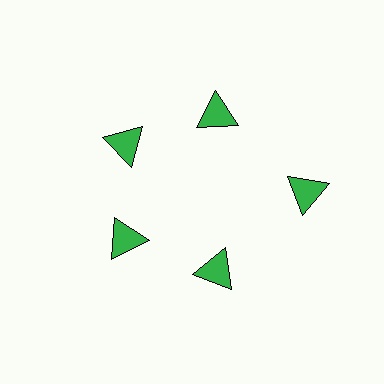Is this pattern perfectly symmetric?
No. The 5 green triangles are arranged in a ring, but one element near the 3 o'clock position is pushed outward from the center, breaking the 5-fold rotational symmetry.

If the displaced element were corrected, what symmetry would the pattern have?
It would have 5-fold rotational symmetry — the pattern would map onto itself every 72 degrees.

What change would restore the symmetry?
The symmetry would be restored by moving it inward, back onto the ring so that all 5 triangles sit at equal angles and equal distance from the center.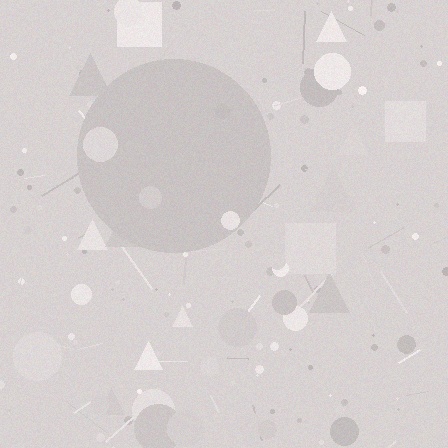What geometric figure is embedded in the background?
A circle is embedded in the background.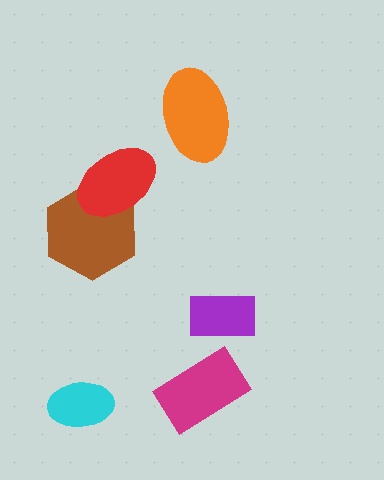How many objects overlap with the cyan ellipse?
0 objects overlap with the cyan ellipse.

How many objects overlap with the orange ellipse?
0 objects overlap with the orange ellipse.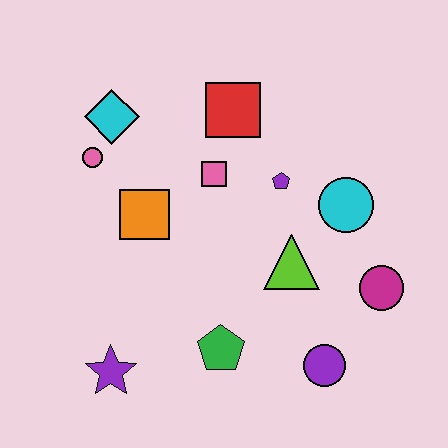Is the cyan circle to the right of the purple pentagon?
Yes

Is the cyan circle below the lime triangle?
No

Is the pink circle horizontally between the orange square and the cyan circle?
No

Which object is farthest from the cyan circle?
The purple star is farthest from the cyan circle.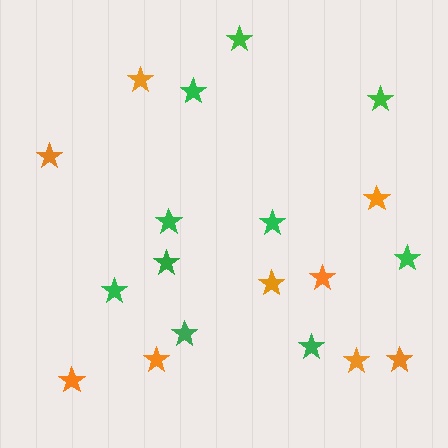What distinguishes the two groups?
There are 2 groups: one group of orange stars (9) and one group of green stars (10).